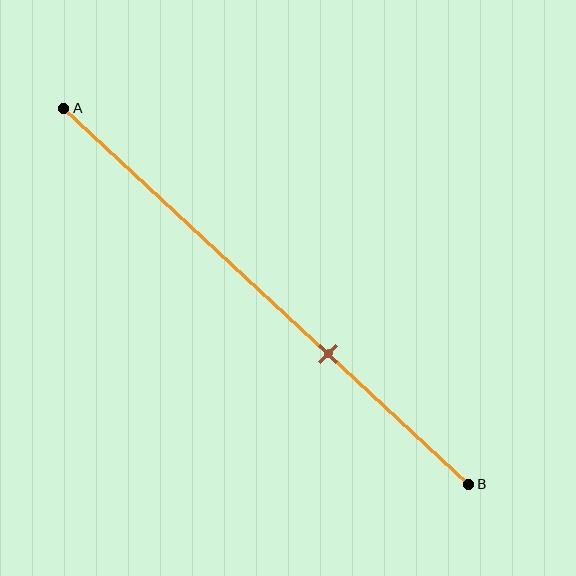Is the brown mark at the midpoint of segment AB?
No, the mark is at about 65% from A, not at the 50% midpoint.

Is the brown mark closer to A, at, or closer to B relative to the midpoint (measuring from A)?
The brown mark is closer to point B than the midpoint of segment AB.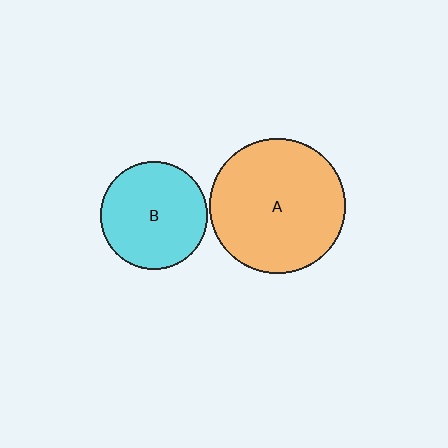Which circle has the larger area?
Circle A (orange).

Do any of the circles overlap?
No, none of the circles overlap.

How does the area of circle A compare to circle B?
Approximately 1.6 times.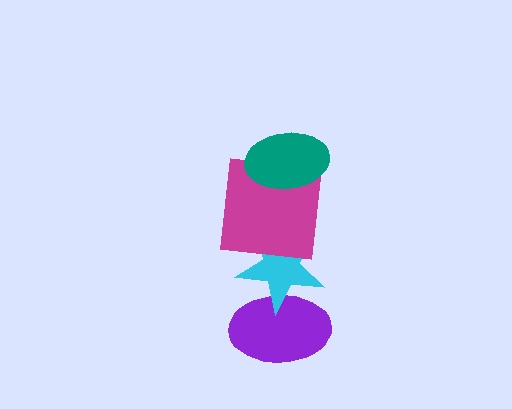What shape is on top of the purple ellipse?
The cyan star is on top of the purple ellipse.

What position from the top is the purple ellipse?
The purple ellipse is 4th from the top.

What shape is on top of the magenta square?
The teal ellipse is on top of the magenta square.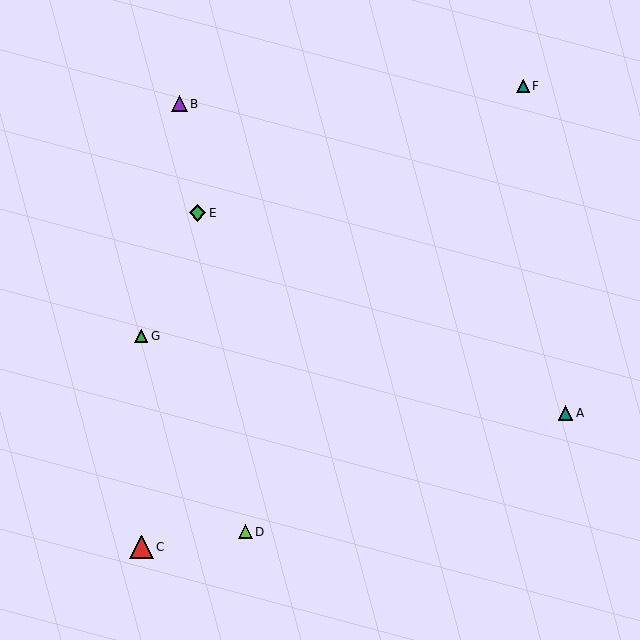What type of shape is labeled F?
Shape F is a teal triangle.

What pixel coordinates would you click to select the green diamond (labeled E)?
Click at (197, 213) to select the green diamond E.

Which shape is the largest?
The red triangle (labeled C) is the largest.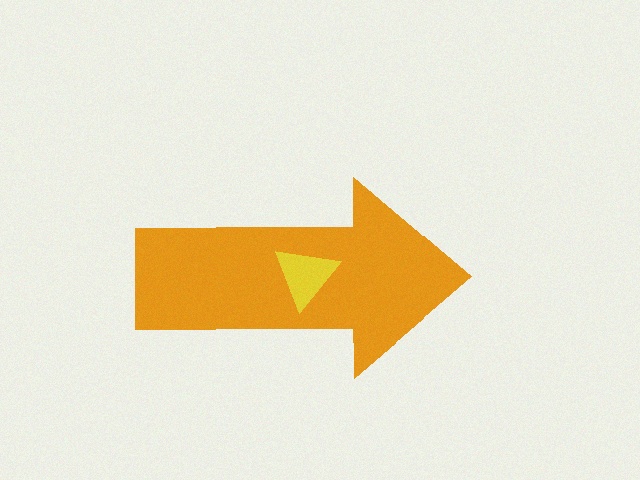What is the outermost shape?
The orange arrow.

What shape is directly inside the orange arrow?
The yellow triangle.